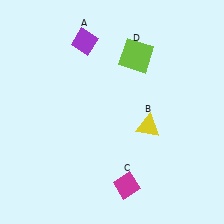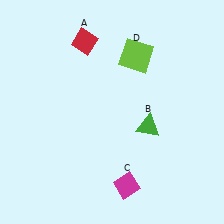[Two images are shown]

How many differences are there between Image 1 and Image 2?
There are 2 differences between the two images.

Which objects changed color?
A changed from purple to red. B changed from yellow to green.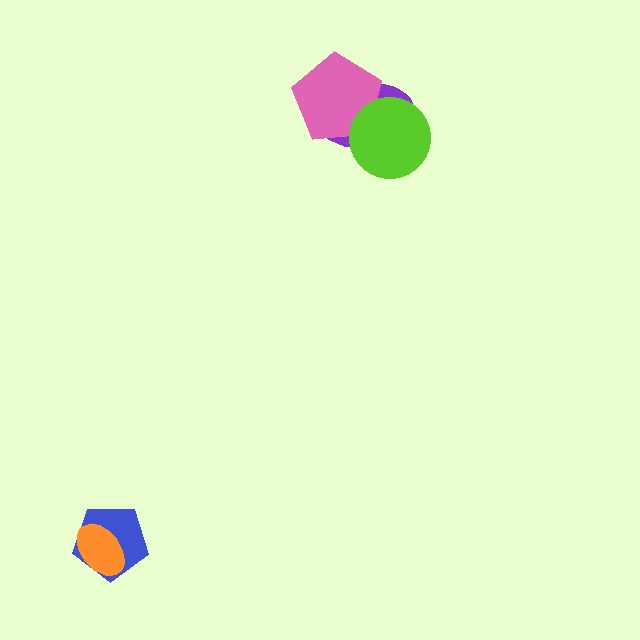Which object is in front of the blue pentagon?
The orange ellipse is in front of the blue pentagon.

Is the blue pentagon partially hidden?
Yes, it is partially covered by another shape.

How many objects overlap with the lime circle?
2 objects overlap with the lime circle.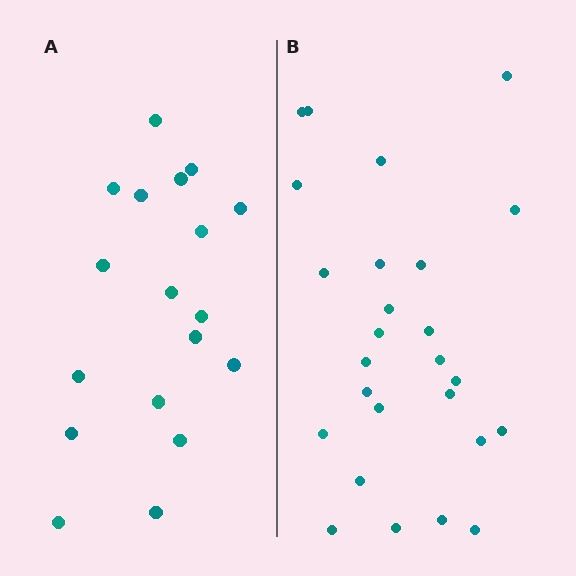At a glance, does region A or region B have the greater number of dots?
Region B (the right region) has more dots.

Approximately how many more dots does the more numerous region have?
Region B has roughly 8 or so more dots than region A.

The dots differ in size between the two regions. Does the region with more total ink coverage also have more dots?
No. Region A has more total ink coverage because its dots are larger, but region B actually contains more individual dots. Total area can be misleading — the number of items is what matters here.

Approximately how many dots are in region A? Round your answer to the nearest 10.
About 20 dots. (The exact count is 18, which rounds to 20.)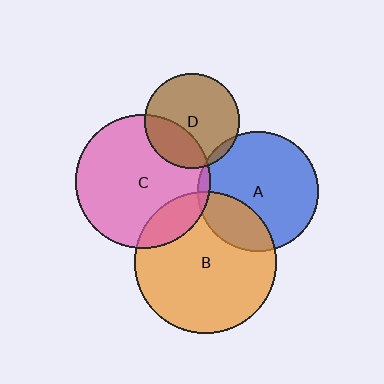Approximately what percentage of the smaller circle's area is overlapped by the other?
Approximately 30%.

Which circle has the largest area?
Circle B (orange).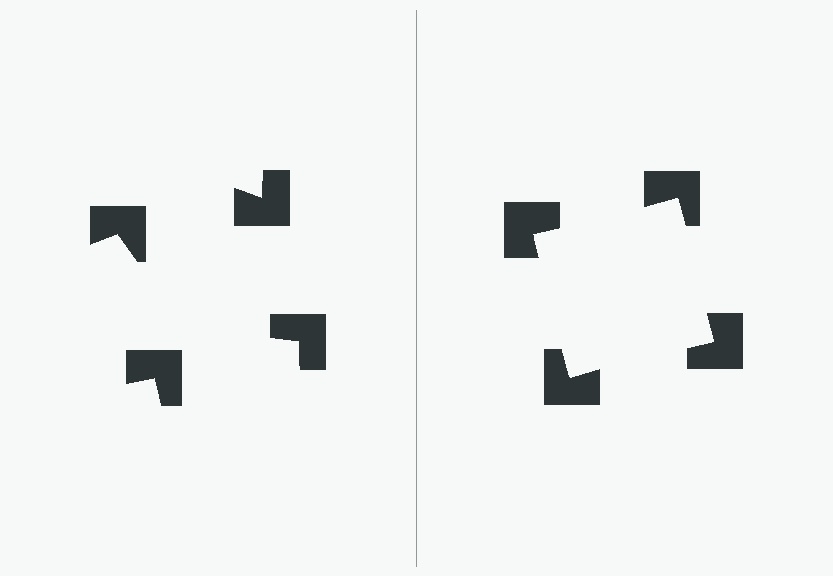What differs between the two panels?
The notched squares are positioned identically on both sides; only the wedge orientations differ. On the right they align to a square; on the left they are misaligned.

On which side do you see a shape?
An illusory square appears on the right side. On the left side the wedge cuts are rotated, so no coherent shape forms.